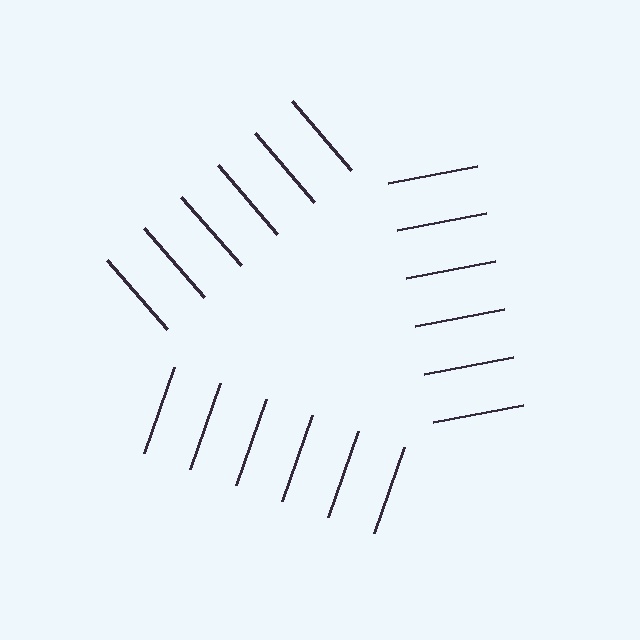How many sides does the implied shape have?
3 sides — the line-ends trace a triangle.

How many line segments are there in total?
18 — 6 along each of the 3 edges.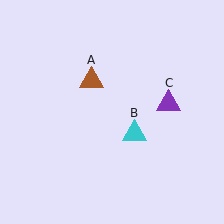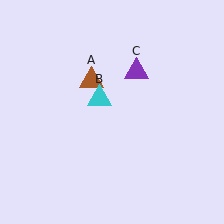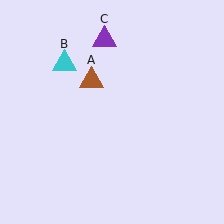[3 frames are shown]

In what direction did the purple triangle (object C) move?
The purple triangle (object C) moved up and to the left.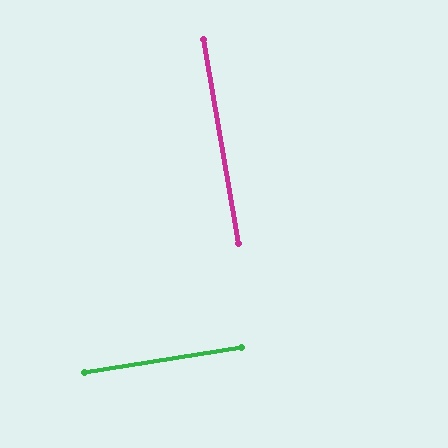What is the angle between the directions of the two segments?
Approximately 90 degrees.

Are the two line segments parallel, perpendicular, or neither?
Perpendicular — they meet at approximately 90°.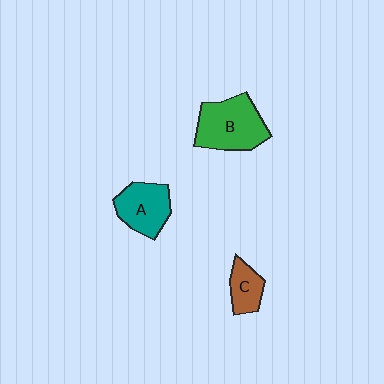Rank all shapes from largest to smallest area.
From largest to smallest: B (green), A (teal), C (brown).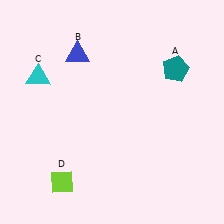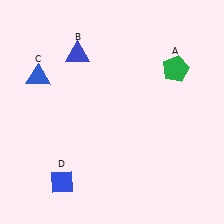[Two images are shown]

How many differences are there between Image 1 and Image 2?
There are 3 differences between the two images.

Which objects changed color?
A changed from teal to green. C changed from cyan to blue. D changed from lime to blue.